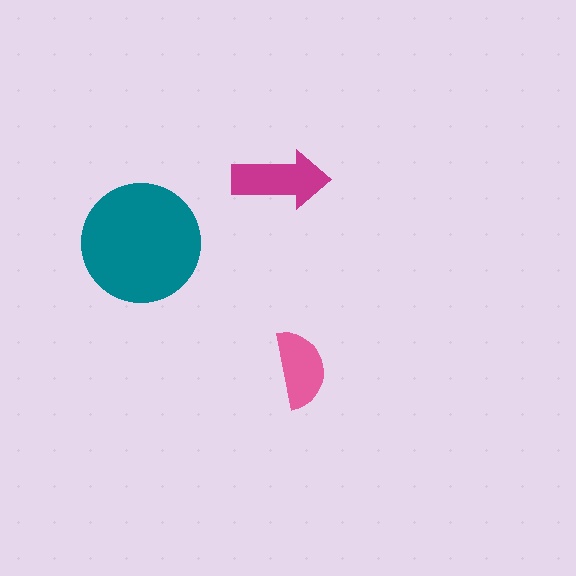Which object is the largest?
The teal circle.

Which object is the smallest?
The pink semicircle.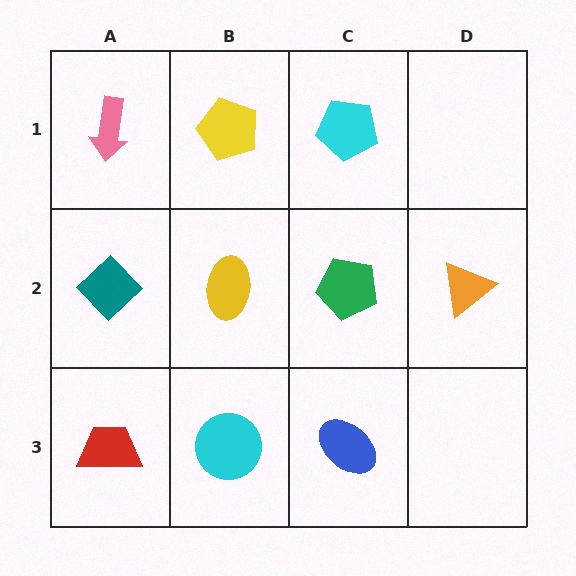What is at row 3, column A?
A red trapezoid.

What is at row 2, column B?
A yellow ellipse.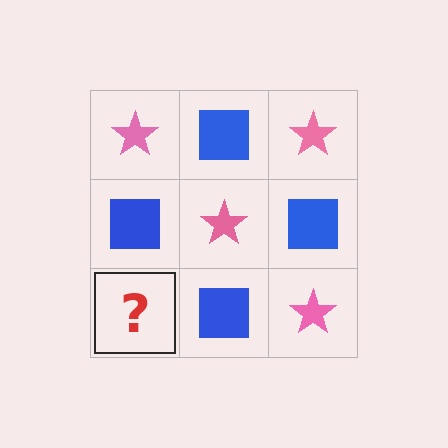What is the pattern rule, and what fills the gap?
The rule is that it alternates pink star and blue square in a checkerboard pattern. The gap should be filled with a pink star.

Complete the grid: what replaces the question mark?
The question mark should be replaced with a pink star.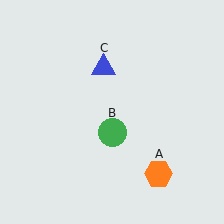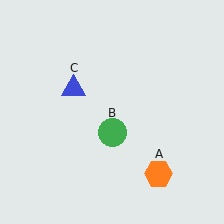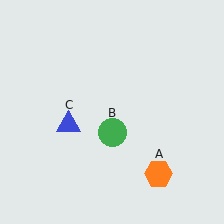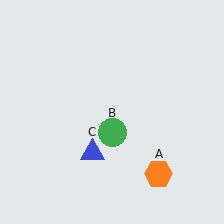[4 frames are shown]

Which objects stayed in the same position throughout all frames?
Orange hexagon (object A) and green circle (object B) remained stationary.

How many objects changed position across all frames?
1 object changed position: blue triangle (object C).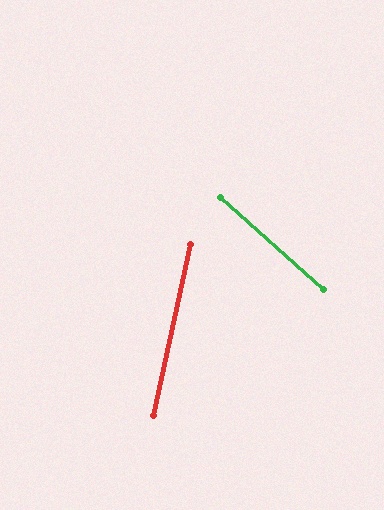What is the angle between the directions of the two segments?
Approximately 60 degrees.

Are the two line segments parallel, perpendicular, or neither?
Neither parallel nor perpendicular — they differ by about 60°.